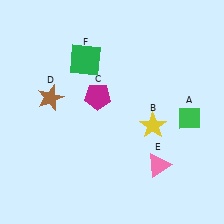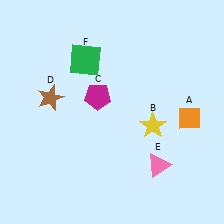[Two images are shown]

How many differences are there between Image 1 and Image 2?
There is 1 difference between the two images.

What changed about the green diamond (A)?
In Image 1, A is green. In Image 2, it changed to orange.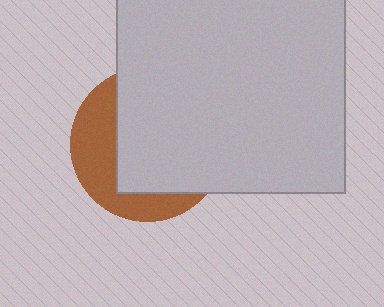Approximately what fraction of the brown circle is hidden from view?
Roughly 65% of the brown circle is hidden behind the light gray square.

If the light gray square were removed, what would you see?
You would see the complete brown circle.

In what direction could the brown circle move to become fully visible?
The brown circle could move left. That would shift it out from behind the light gray square entirely.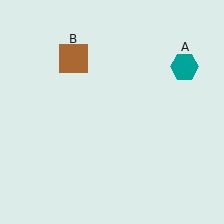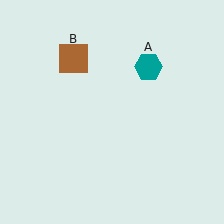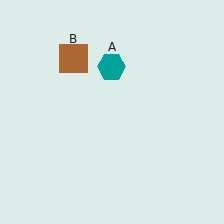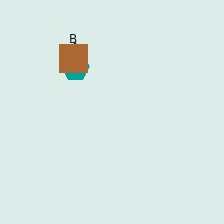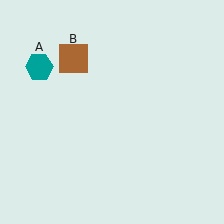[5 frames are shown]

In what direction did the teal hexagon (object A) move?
The teal hexagon (object A) moved left.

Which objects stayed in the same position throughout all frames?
Brown square (object B) remained stationary.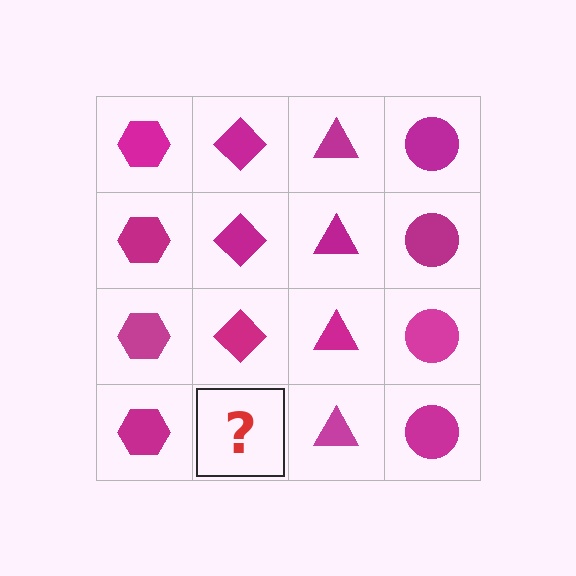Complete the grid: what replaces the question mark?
The question mark should be replaced with a magenta diamond.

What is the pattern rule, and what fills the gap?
The rule is that each column has a consistent shape. The gap should be filled with a magenta diamond.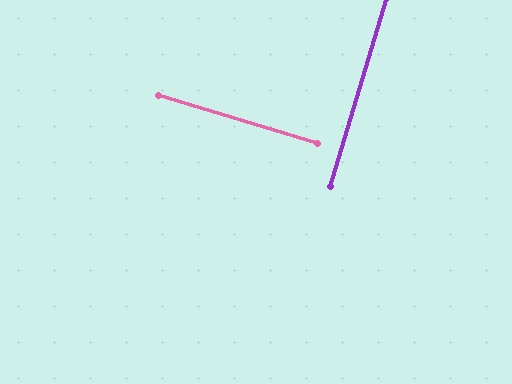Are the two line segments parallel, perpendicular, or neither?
Perpendicular — they meet at approximately 90°.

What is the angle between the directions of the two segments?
Approximately 90 degrees.